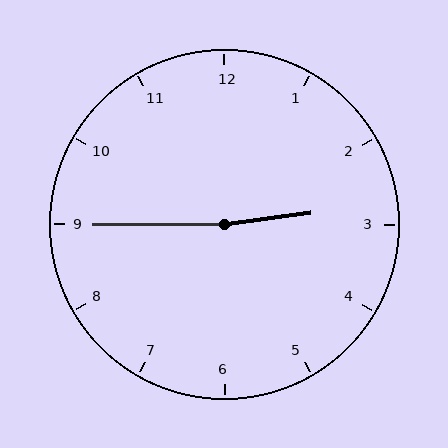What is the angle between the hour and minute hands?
Approximately 172 degrees.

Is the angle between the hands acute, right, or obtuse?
It is obtuse.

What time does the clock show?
2:45.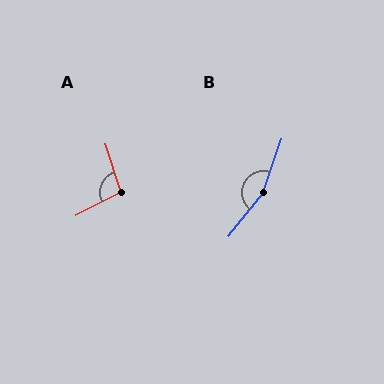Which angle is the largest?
B, at approximately 160 degrees.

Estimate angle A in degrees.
Approximately 99 degrees.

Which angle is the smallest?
A, at approximately 99 degrees.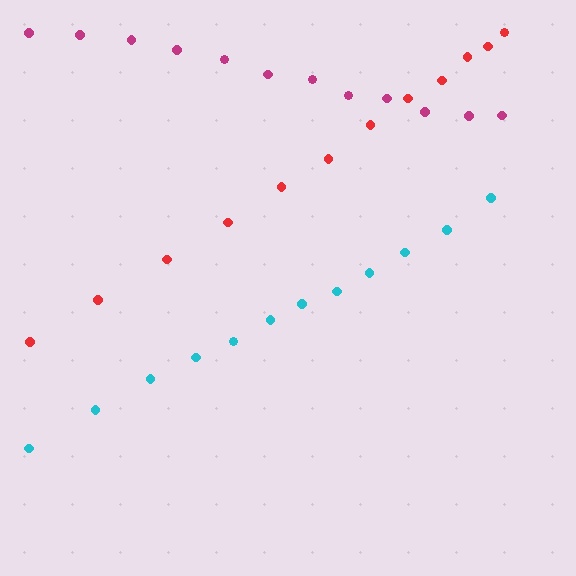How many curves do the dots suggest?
There are 3 distinct paths.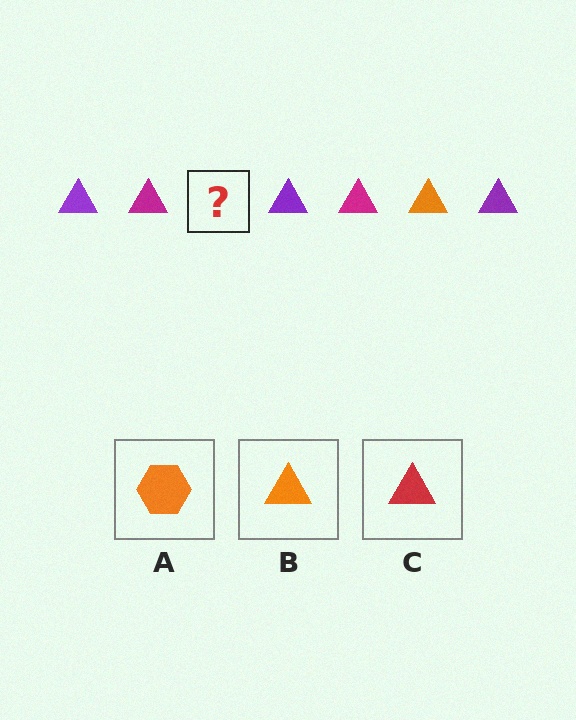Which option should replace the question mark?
Option B.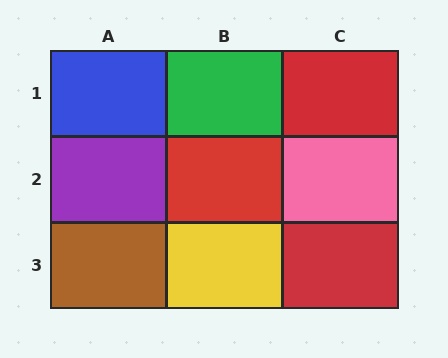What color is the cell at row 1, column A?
Blue.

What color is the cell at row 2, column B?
Red.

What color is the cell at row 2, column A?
Purple.